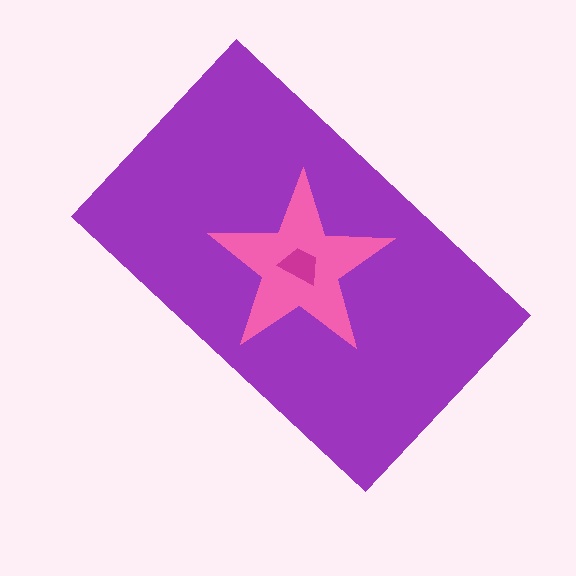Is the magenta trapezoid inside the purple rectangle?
Yes.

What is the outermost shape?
The purple rectangle.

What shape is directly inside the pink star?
The magenta trapezoid.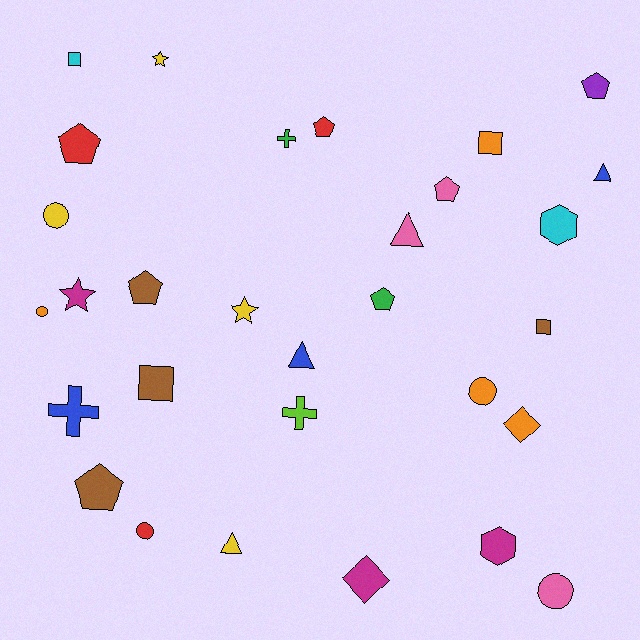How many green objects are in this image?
There are 2 green objects.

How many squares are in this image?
There are 4 squares.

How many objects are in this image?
There are 30 objects.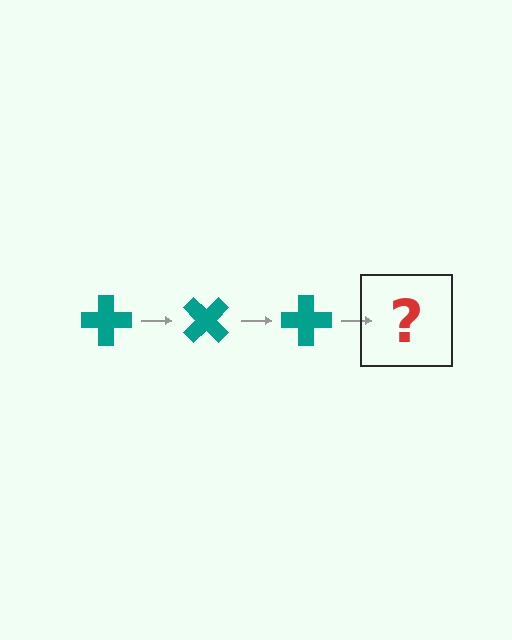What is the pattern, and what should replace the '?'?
The pattern is that the cross rotates 45 degrees each step. The '?' should be a teal cross rotated 135 degrees.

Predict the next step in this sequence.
The next step is a teal cross rotated 135 degrees.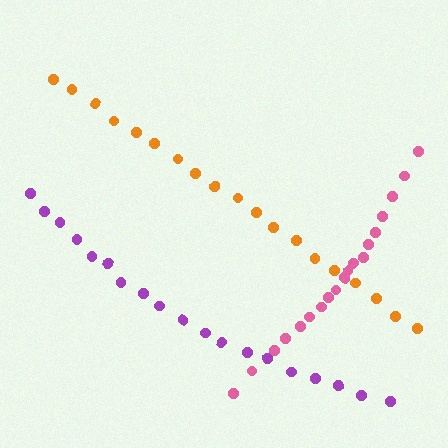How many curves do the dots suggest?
There are 3 distinct paths.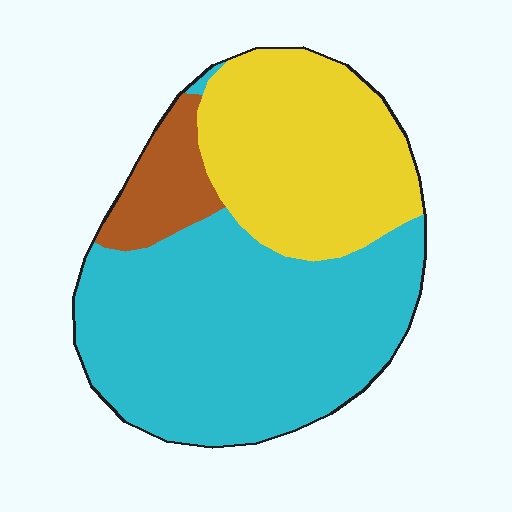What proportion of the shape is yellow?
Yellow covers around 35% of the shape.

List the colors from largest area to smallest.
From largest to smallest: cyan, yellow, brown.